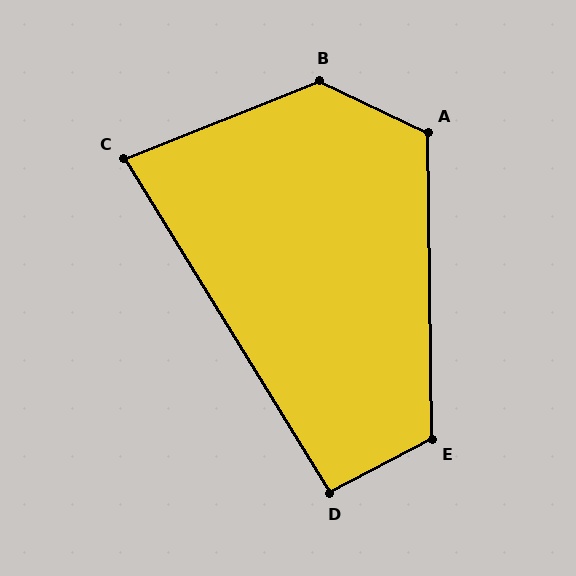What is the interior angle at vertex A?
Approximately 116 degrees (obtuse).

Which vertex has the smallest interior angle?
C, at approximately 80 degrees.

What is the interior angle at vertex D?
Approximately 94 degrees (approximately right).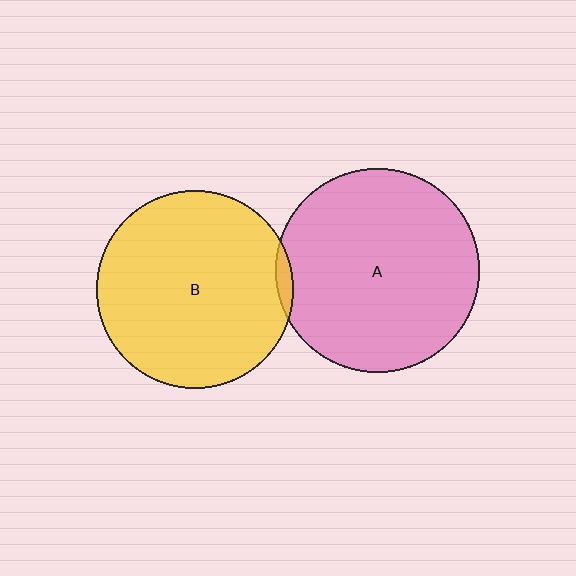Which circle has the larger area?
Circle A (pink).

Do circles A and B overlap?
Yes.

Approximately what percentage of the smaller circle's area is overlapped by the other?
Approximately 5%.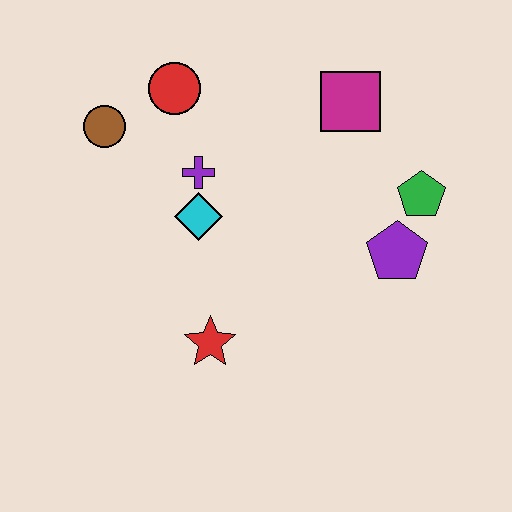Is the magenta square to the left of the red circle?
No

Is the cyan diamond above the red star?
Yes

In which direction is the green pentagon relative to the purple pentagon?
The green pentagon is above the purple pentagon.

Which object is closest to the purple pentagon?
The green pentagon is closest to the purple pentagon.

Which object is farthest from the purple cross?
The green pentagon is farthest from the purple cross.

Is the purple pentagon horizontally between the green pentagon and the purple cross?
Yes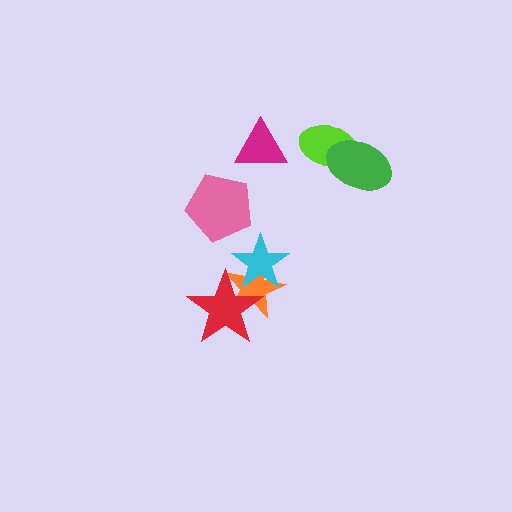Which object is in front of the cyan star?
The red star is in front of the cyan star.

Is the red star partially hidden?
No, no other shape covers it.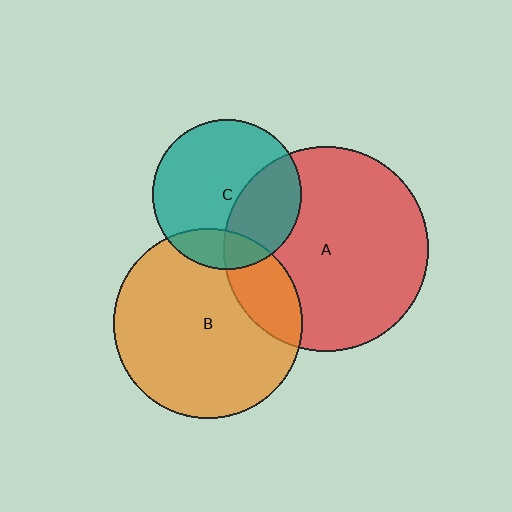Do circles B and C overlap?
Yes.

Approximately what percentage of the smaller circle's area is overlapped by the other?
Approximately 15%.